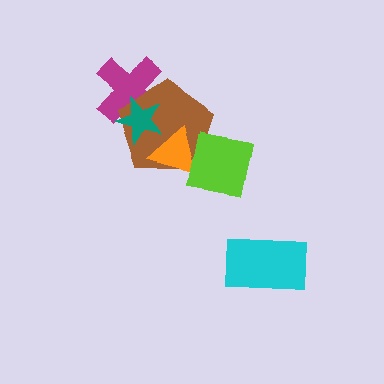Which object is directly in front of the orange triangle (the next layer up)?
The teal star is directly in front of the orange triangle.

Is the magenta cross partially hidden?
Yes, it is partially covered by another shape.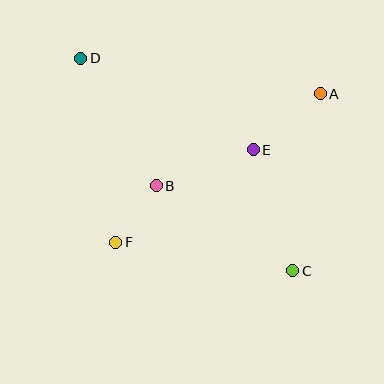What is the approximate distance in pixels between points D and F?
The distance between D and F is approximately 187 pixels.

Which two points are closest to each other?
Points B and F are closest to each other.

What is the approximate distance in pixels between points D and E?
The distance between D and E is approximately 195 pixels.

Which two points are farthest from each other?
Points C and D are farthest from each other.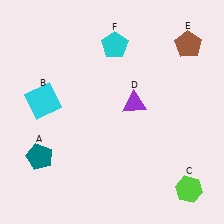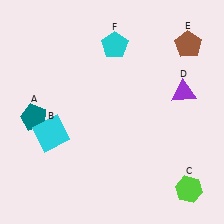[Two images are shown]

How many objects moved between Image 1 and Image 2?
3 objects moved between the two images.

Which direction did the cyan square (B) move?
The cyan square (B) moved down.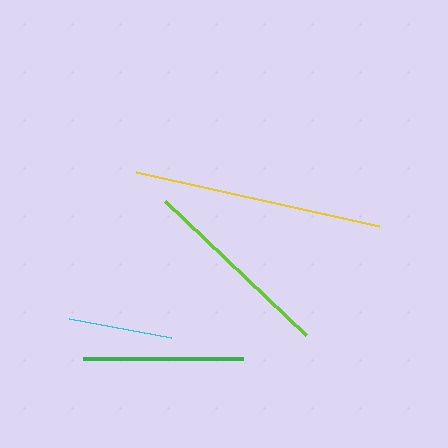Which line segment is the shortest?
The cyan line is the shortest at approximately 104 pixels.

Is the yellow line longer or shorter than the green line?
The yellow line is longer than the green line.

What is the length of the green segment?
The green segment is approximately 160 pixels long.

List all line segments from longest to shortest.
From longest to shortest: yellow, lime, green, cyan.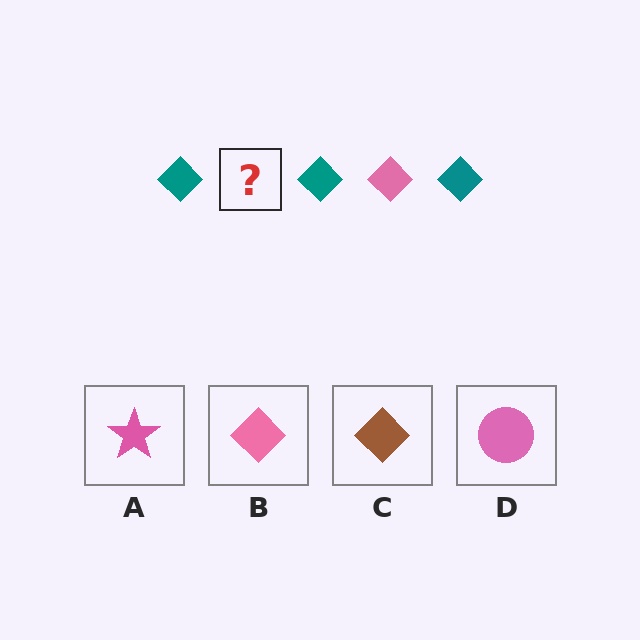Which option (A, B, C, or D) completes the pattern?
B.